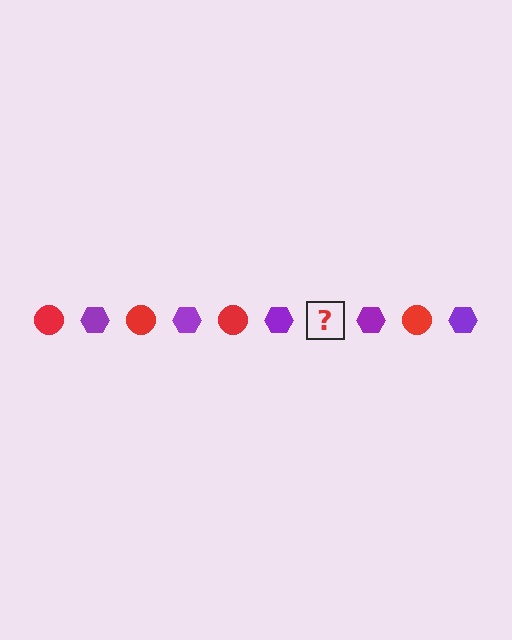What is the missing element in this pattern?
The missing element is a red circle.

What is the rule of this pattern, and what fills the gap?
The rule is that the pattern alternates between red circle and purple hexagon. The gap should be filled with a red circle.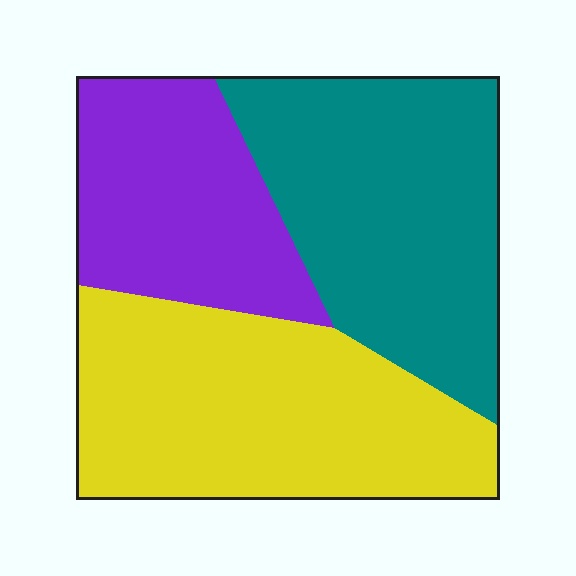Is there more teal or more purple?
Teal.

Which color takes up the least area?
Purple, at roughly 25%.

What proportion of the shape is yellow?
Yellow takes up between a quarter and a half of the shape.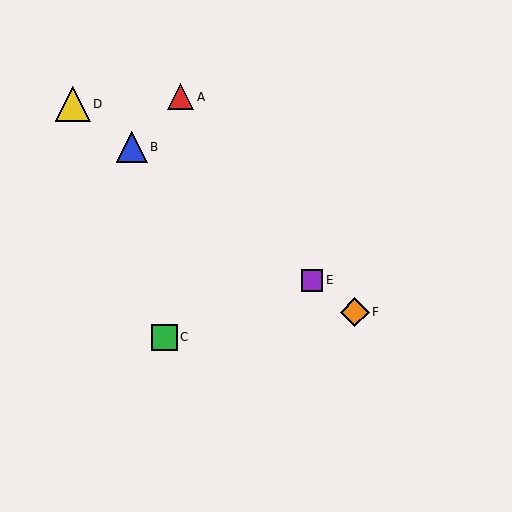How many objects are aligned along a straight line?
4 objects (B, D, E, F) are aligned along a straight line.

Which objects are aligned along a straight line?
Objects B, D, E, F are aligned along a straight line.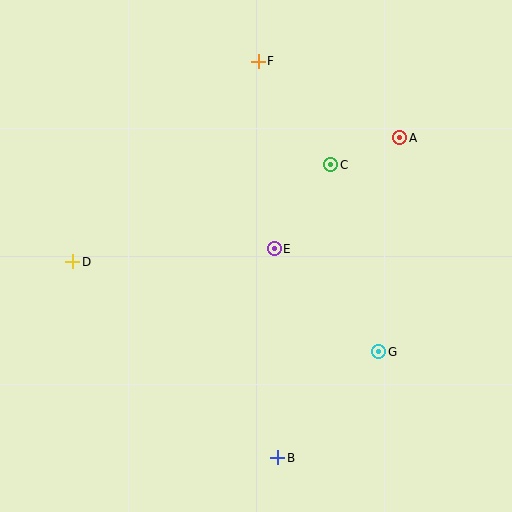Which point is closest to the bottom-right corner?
Point G is closest to the bottom-right corner.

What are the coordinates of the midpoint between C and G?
The midpoint between C and G is at (355, 258).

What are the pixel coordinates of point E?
Point E is at (274, 249).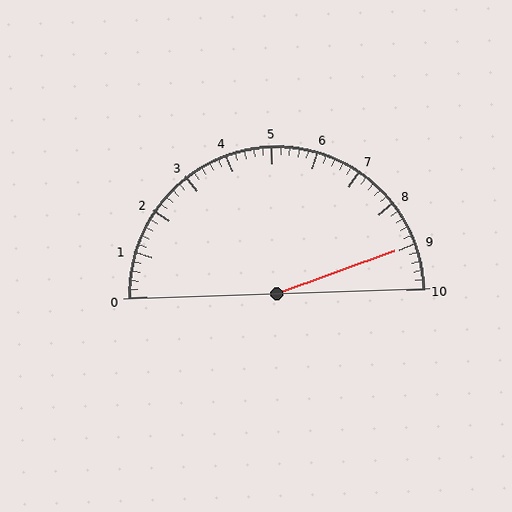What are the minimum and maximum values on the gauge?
The gauge ranges from 0 to 10.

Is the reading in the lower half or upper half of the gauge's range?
The reading is in the upper half of the range (0 to 10).